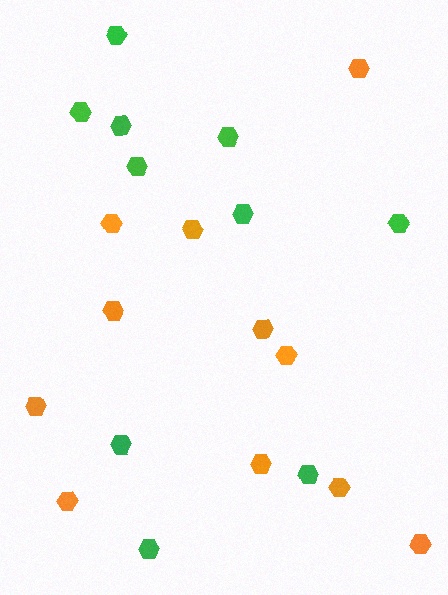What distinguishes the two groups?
There are 2 groups: one group of orange hexagons (11) and one group of green hexagons (10).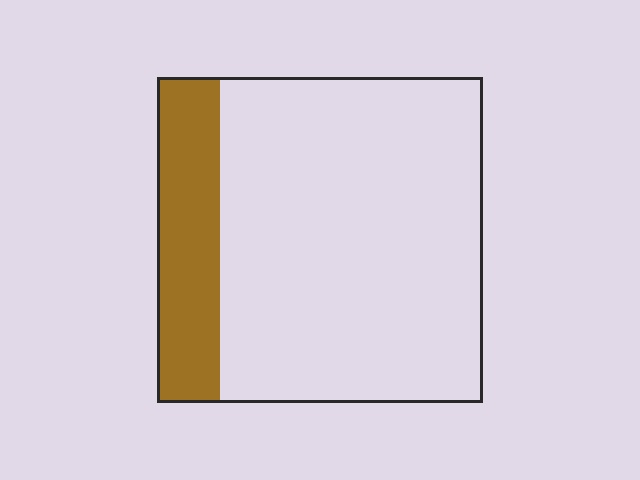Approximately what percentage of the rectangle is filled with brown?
Approximately 20%.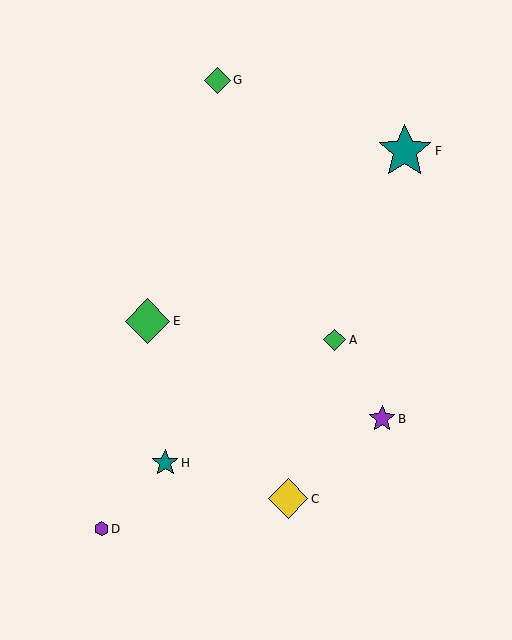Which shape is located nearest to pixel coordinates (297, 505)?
The yellow diamond (labeled C) at (288, 499) is nearest to that location.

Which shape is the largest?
The teal star (labeled F) is the largest.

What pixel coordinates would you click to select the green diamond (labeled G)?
Click at (218, 80) to select the green diamond G.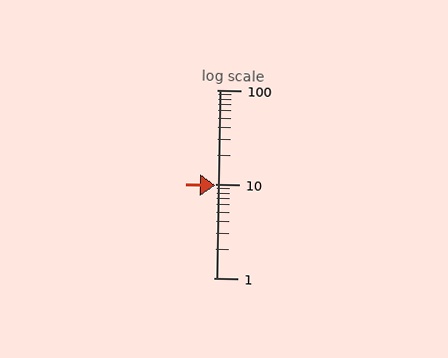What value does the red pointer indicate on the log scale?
The pointer indicates approximately 9.7.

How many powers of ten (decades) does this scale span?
The scale spans 2 decades, from 1 to 100.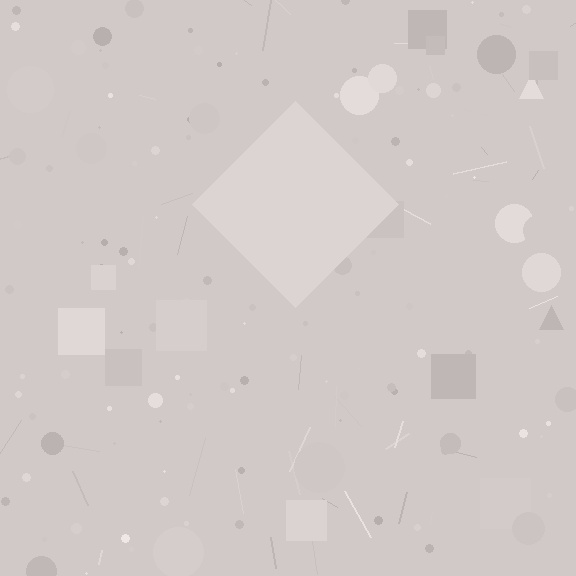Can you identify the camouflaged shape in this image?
The camouflaged shape is a diamond.